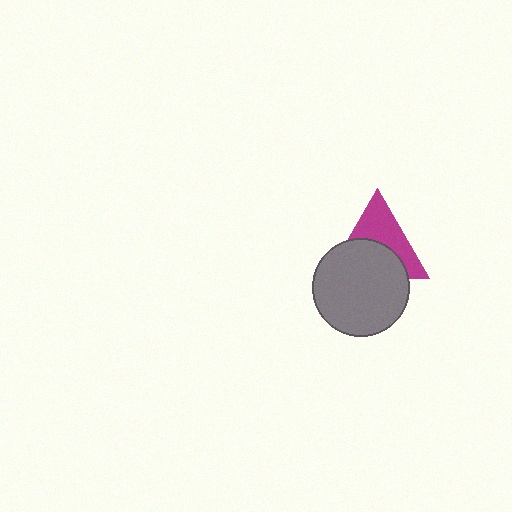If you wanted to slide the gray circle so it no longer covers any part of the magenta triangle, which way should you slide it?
Slide it down — that is the most direct way to separate the two shapes.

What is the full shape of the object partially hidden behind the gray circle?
The partially hidden object is a magenta triangle.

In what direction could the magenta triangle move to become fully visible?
The magenta triangle could move up. That would shift it out from behind the gray circle entirely.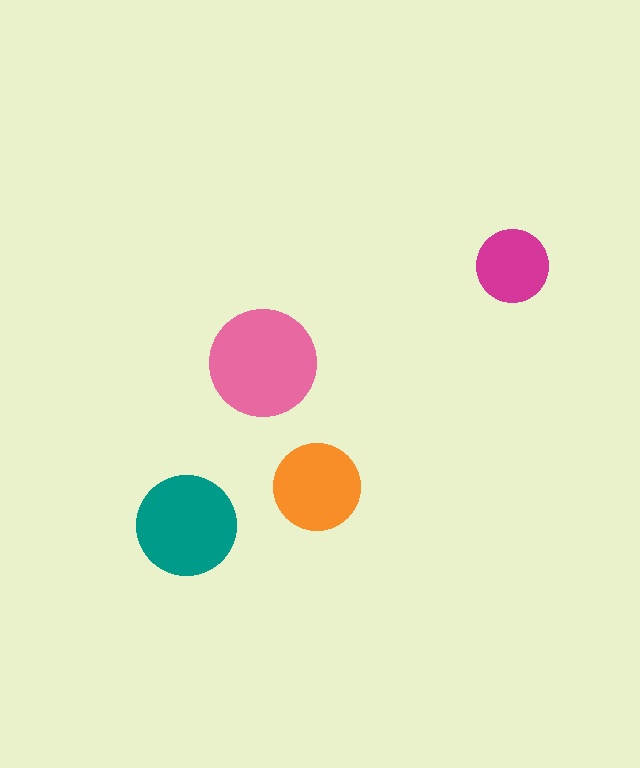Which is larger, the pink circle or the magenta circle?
The pink one.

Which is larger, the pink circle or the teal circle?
The pink one.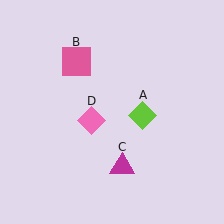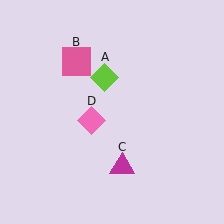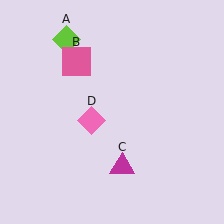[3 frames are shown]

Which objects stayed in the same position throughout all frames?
Pink square (object B) and magenta triangle (object C) and pink diamond (object D) remained stationary.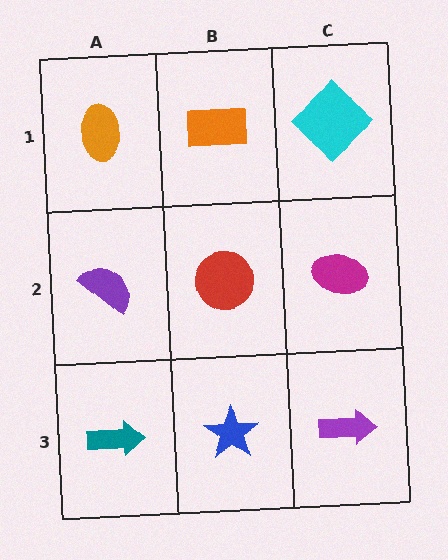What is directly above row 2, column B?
An orange rectangle.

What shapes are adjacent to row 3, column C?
A magenta ellipse (row 2, column C), a blue star (row 3, column B).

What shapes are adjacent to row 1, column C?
A magenta ellipse (row 2, column C), an orange rectangle (row 1, column B).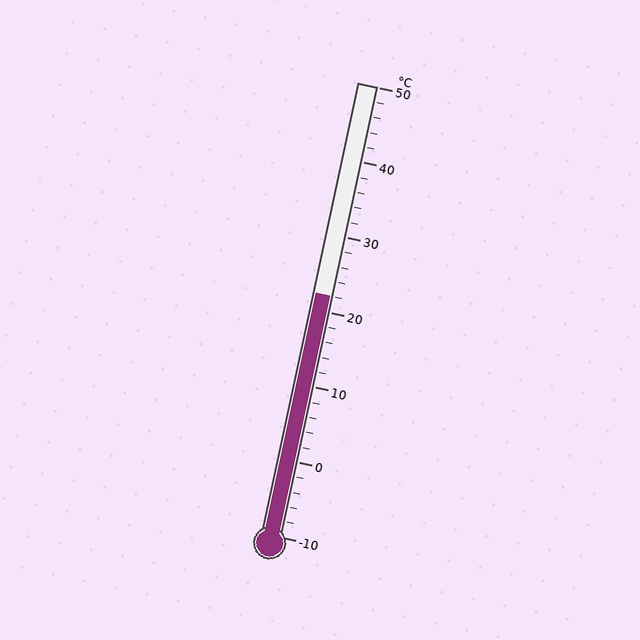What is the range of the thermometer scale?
The thermometer scale ranges from -10°C to 50°C.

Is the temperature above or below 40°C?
The temperature is below 40°C.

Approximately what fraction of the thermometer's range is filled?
The thermometer is filled to approximately 55% of its range.